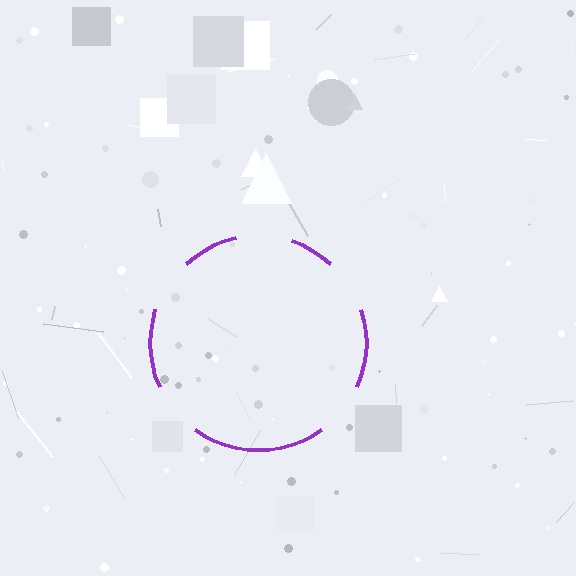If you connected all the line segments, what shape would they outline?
They would outline a circle.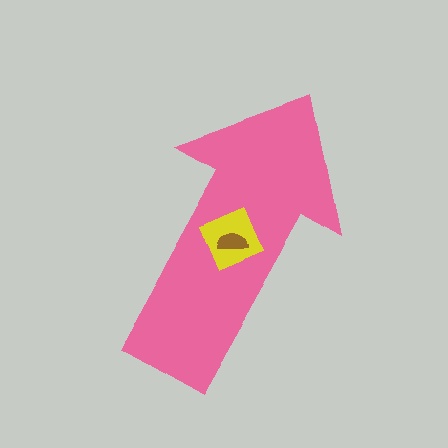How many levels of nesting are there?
3.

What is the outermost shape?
The pink arrow.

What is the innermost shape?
The brown semicircle.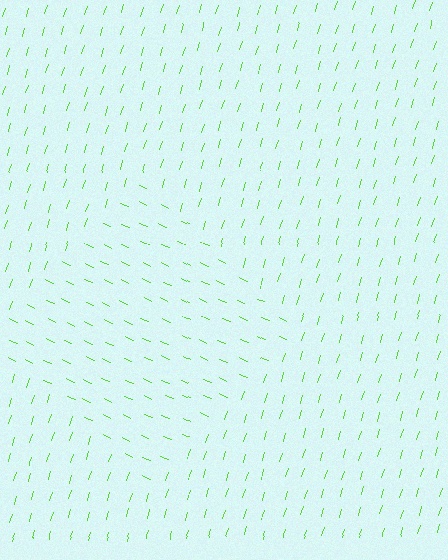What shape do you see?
I see a diamond.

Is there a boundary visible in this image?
Yes, there is a texture boundary formed by a change in line orientation.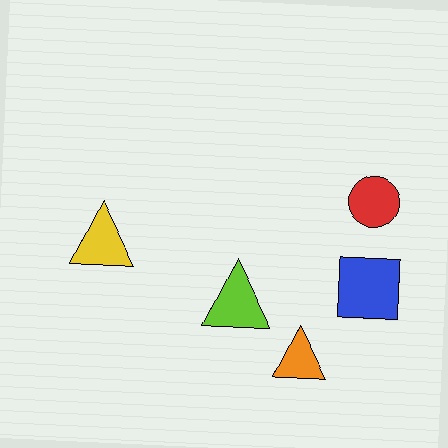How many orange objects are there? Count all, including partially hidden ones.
There is 1 orange object.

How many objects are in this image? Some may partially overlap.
There are 5 objects.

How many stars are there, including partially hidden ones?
There are no stars.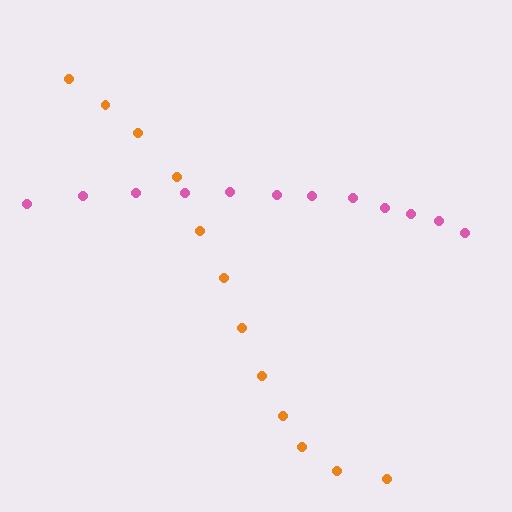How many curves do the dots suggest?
There are 2 distinct paths.